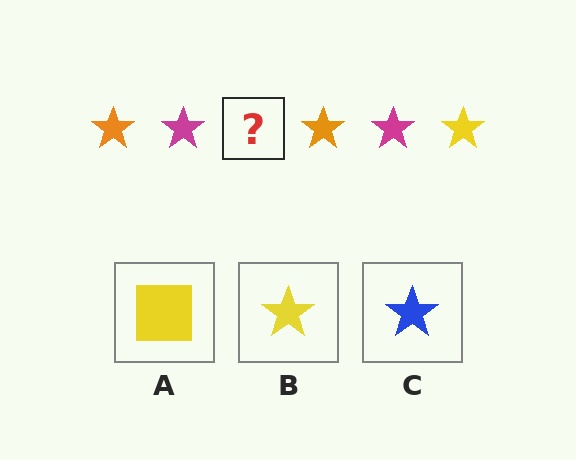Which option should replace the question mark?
Option B.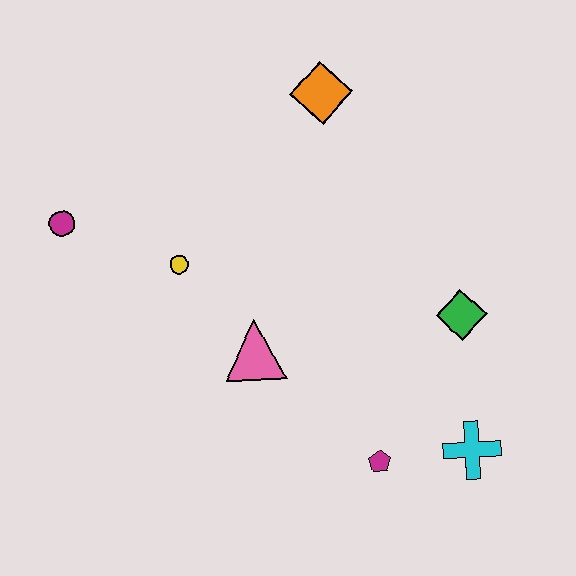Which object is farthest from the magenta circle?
The cyan cross is farthest from the magenta circle.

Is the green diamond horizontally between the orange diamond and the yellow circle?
No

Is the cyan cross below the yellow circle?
Yes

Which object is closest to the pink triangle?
The yellow circle is closest to the pink triangle.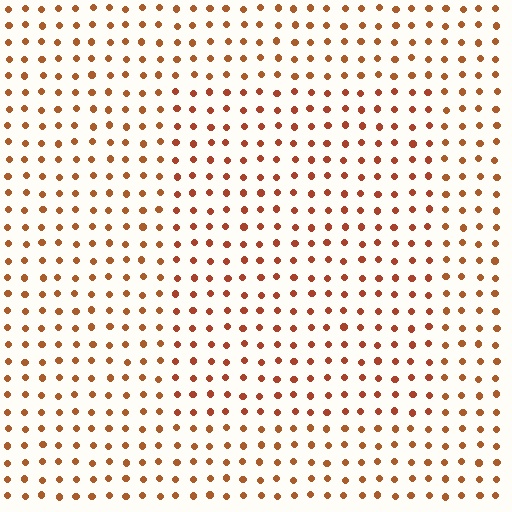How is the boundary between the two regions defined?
The boundary is defined purely by a slight shift in hue (about 13 degrees). Spacing, size, and orientation are identical on both sides.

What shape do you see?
I see a rectangle.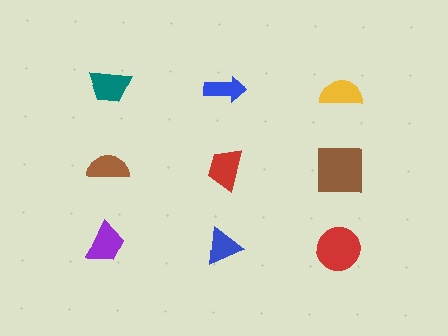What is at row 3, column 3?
A red circle.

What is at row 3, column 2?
A blue triangle.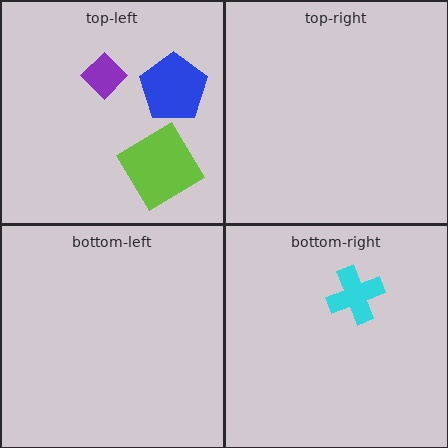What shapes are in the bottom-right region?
The cyan cross.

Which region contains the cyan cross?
The bottom-right region.